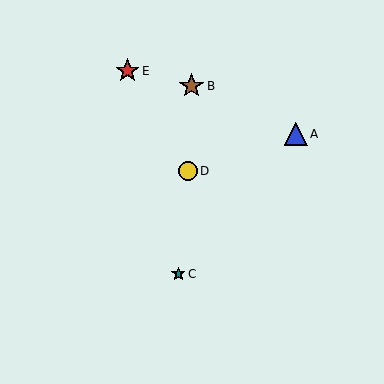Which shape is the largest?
The brown star (labeled B) is the largest.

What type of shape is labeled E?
Shape E is a red star.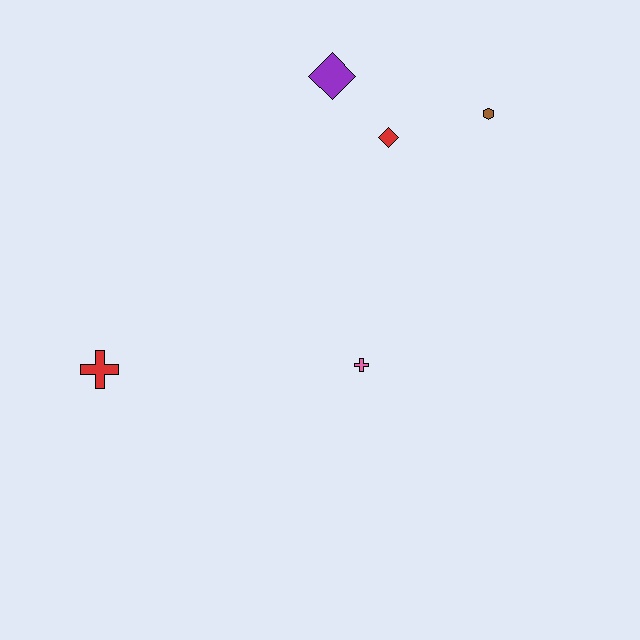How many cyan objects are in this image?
There are no cyan objects.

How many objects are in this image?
There are 5 objects.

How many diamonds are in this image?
There are 2 diamonds.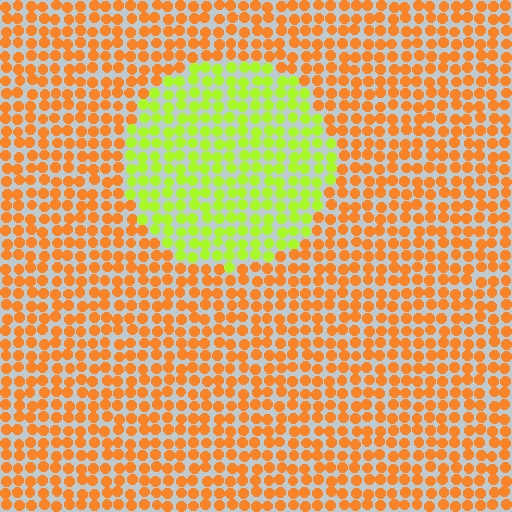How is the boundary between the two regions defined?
The boundary is defined purely by a slight shift in hue (about 57 degrees). Spacing, size, and orientation are identical on both sides.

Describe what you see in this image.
The image is filled with small orange elements in a uniform arrangement. A circle-shaped region is visible where the elements are tinted to a slightly different hue, forming a subtle color boundary.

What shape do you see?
I see a circle.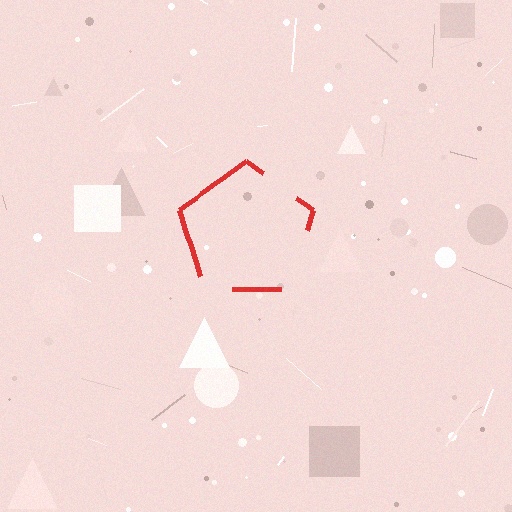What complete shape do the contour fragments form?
The contour fragments form a pentagon.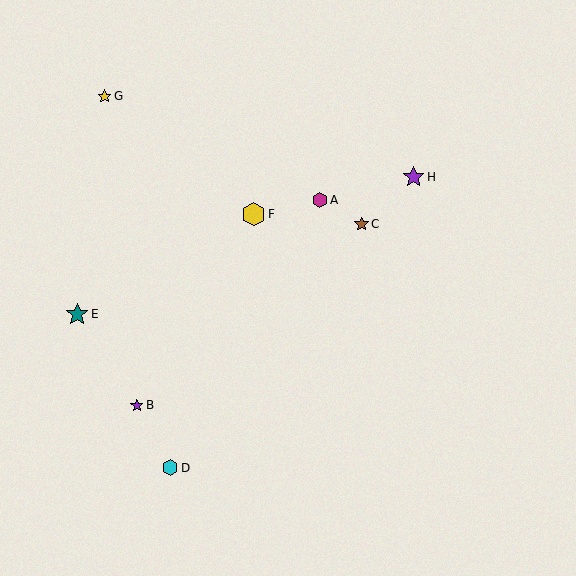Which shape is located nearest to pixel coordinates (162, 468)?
The cyan hexagon (labeled D) at (170, 468) is nearest to that location.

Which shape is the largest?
The yellow hexagon (labeled F) is the largest.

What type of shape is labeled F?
Shape F is a yellow hexagon.